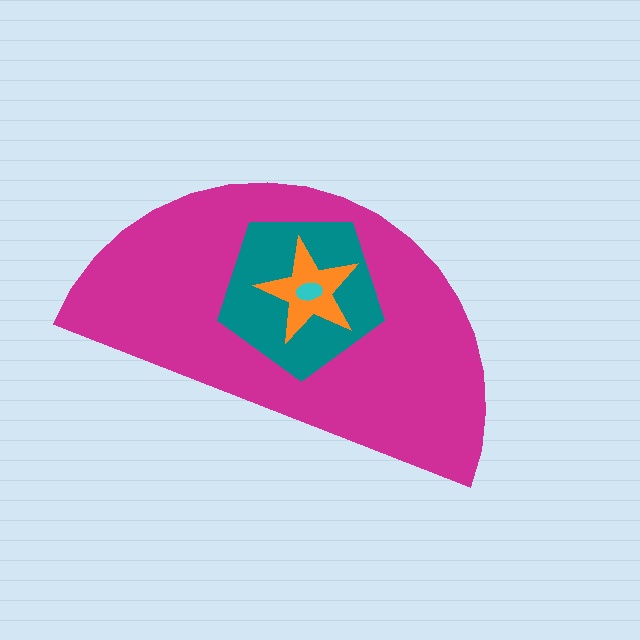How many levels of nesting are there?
4.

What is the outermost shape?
The magenta semicircle.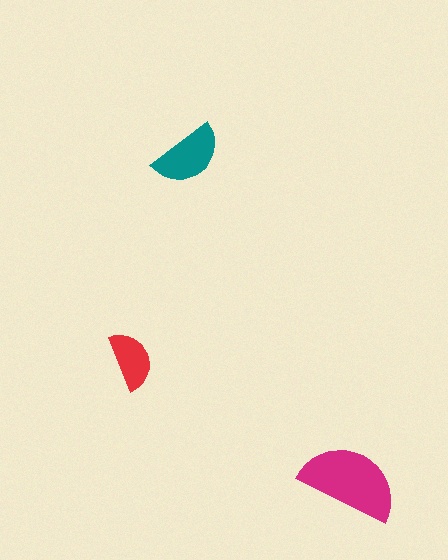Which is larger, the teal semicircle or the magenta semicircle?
The magenta one.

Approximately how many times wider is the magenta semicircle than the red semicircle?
About 1.5 times wider.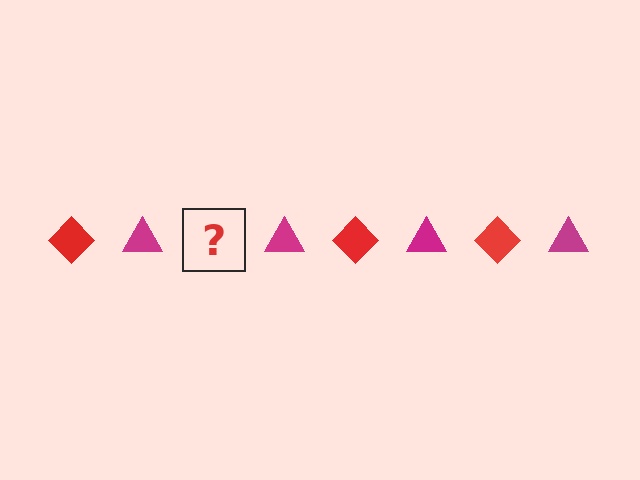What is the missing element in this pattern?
The missing element is a red diamond.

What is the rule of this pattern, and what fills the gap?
The rule is that the pattern alternates between red diamond and magenta triangle. The gap should be filled with a red diamond.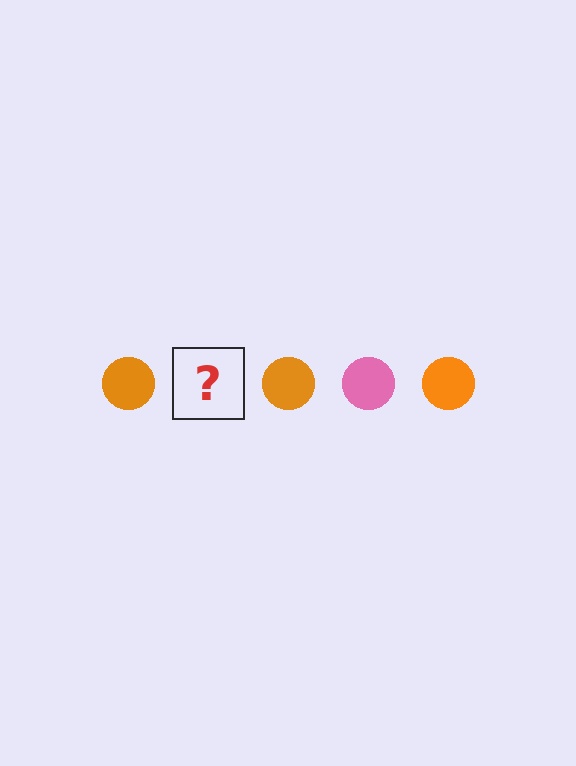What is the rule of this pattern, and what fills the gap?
The rule is that the pattern cycles through orange, pink circles. The gap should be filled with a pink circle.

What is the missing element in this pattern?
The missing element is a pink circle.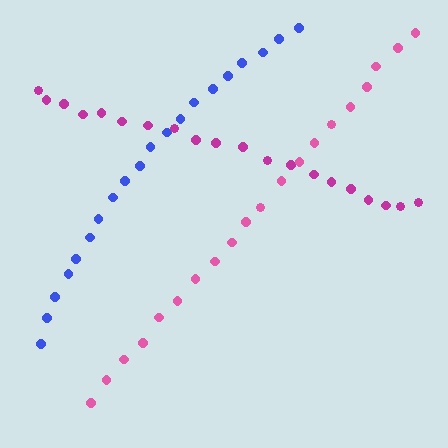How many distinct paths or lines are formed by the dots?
There are 3 distinct paths.